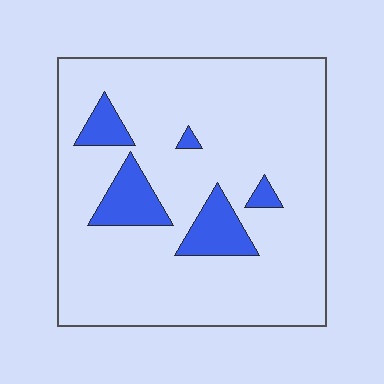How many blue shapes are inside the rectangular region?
5.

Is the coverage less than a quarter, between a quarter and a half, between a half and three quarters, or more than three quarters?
Less than a quarter.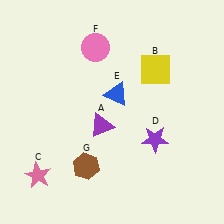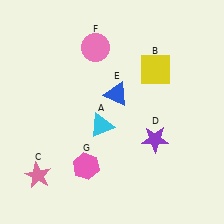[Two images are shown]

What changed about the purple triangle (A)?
In Image 1, A is purple. In Image 2, it changed to cyan.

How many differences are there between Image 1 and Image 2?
There are 2 differences between the two images.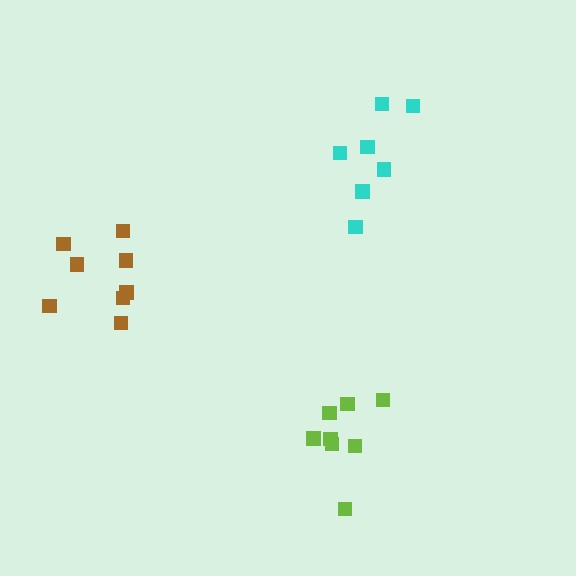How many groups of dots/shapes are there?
There are 3 groups.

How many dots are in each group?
Group 1: 8 dots, Group 2: 8 dots, Group 3: 7 dots (23 total).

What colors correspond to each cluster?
The clusters are colored: lime, brown, cyan.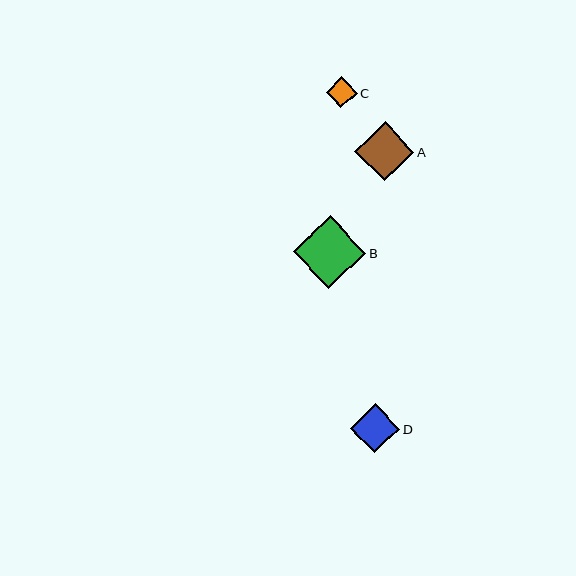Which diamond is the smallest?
Diamond C is the smallest with a size of approximately 31 pixels.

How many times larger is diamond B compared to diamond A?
Diamond B is approximately 1.2 times the size of diamond A.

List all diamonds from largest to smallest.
From largest to smallest: B, A, D, C.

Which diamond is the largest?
Diamond B is the largest with a size of approximately 73 pixels.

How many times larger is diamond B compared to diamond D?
Diamond B is approximately 1.5 times the size of diamond D.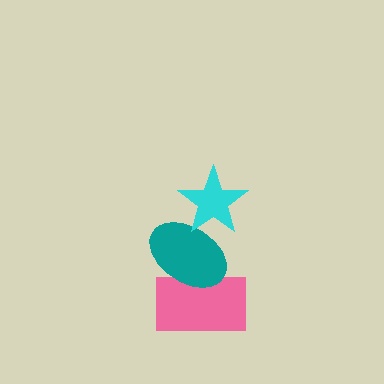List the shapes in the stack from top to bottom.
From top to bottom: the cyan star, the teal ellipse, the pink rectangle.